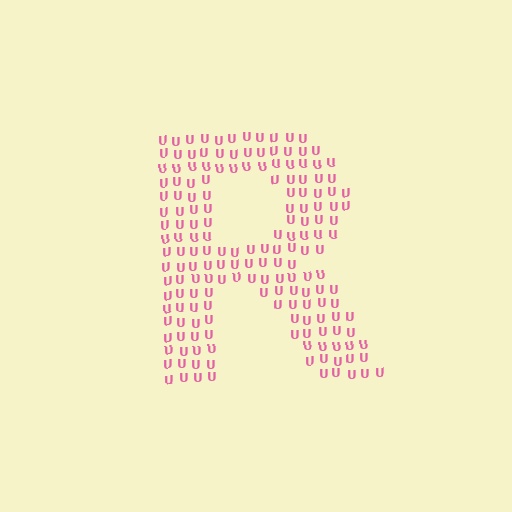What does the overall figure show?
The overall figure shows the letter R.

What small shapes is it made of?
It is made of small letter U's.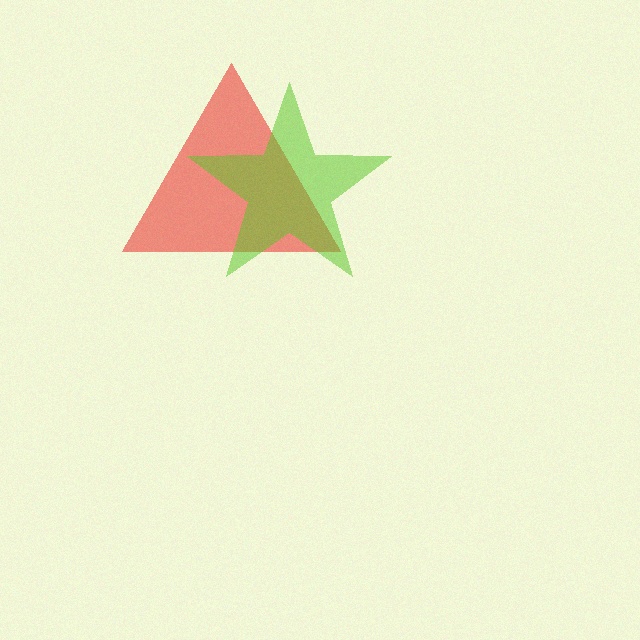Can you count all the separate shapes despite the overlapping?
Yes, there are 2 separate shapes.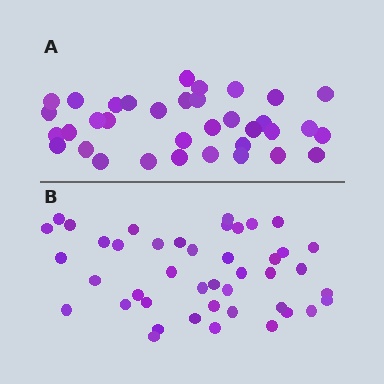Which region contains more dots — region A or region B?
Region B (the bottom region) has more dots.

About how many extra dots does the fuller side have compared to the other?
Region B has roughly 8 or so more dots than region A.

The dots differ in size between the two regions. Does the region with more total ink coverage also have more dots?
No. Region A has more total ink coverage because its dots are larger, but region B actually contains more individual dots. Total area can be misleading — the number of items is what matters here.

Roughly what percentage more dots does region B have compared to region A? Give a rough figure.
About 25% more.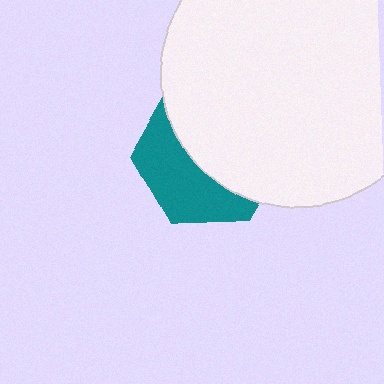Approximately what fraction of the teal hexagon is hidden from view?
Roughly 58% of the teal hexagon is hidden behind the white circle.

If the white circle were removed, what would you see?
You would see the complete teal hexagon.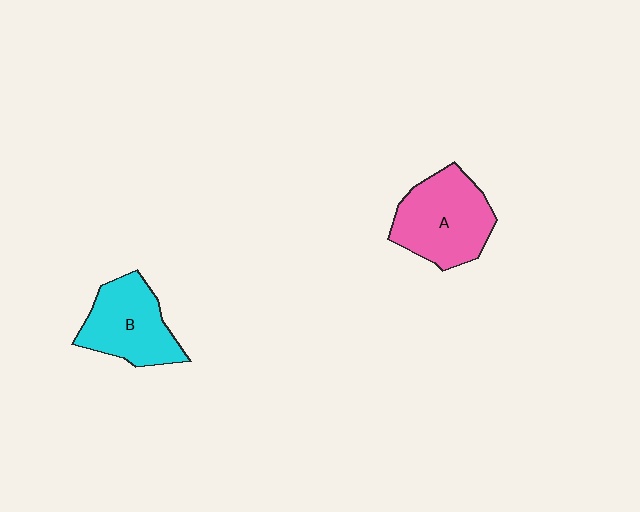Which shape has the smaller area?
Shape B (cyan).